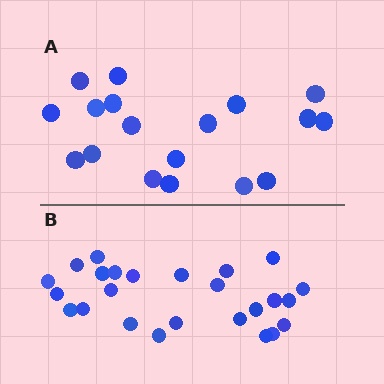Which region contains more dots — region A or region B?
Region B (the bottom region) has more dots.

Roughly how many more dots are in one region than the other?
Region B has roughly 8 or so more dots than region A.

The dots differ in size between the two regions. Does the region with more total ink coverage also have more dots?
No. Region A has more total ink coverage because its dots are larger, but region B actually contains more individual dots. Total area can be misleading — the number of items is what matters here.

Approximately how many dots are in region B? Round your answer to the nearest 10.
About 20 dots. (The exact count is 25, which rounds to 20.)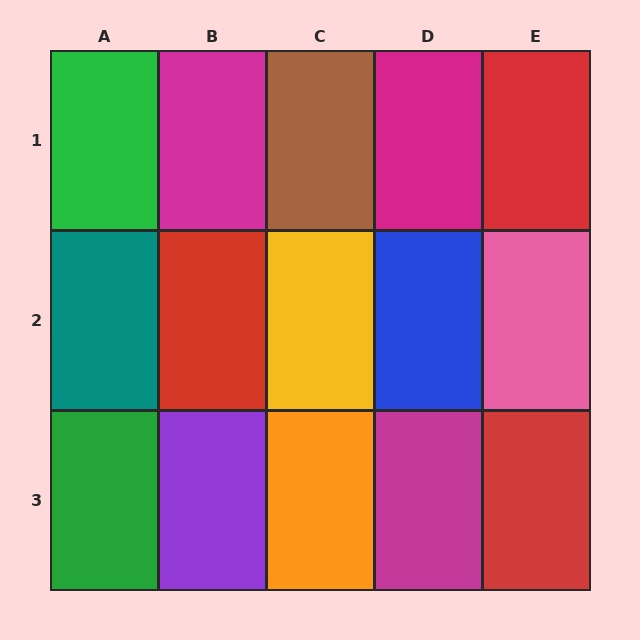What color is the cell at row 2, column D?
Blue.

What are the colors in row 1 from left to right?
Green, magenta, brown, magenta, red.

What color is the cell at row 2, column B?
Red.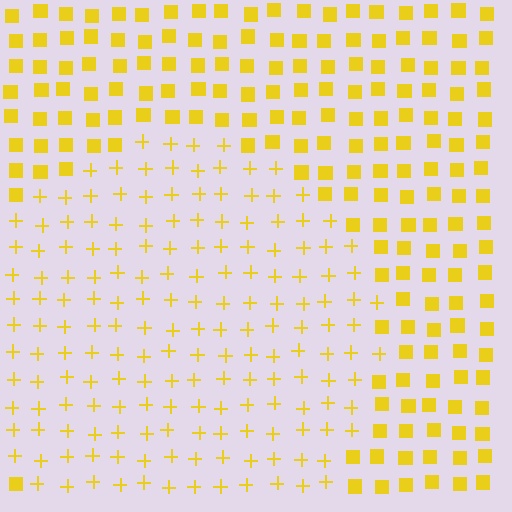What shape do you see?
I see a circle.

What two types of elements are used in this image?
The image uses plus signs inside the circle region and squares outside it.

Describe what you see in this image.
The image is filled with small yellow elements arranged in a uniform grid. A circle-shaped region contains plus signs, while the surrounding area contains squares. The boundary is defined purely by the change in element shape.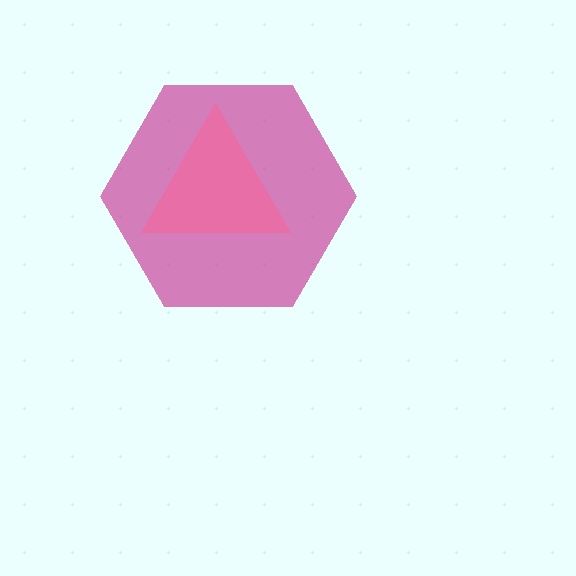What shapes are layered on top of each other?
The layered shapes are: a magenta hexagon, a pink triangle.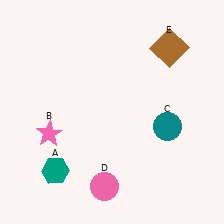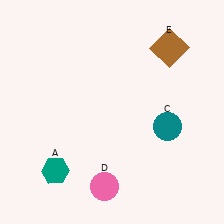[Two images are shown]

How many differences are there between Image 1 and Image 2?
There is 1 difference between the two images.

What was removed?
The pink star (B) was removed in Image 2.